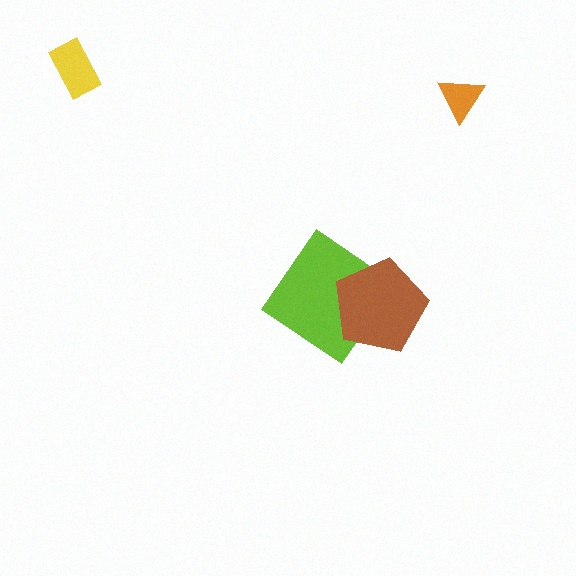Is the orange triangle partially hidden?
No, no other shape covers it.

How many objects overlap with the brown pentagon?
1 object overlaps with the brown pentagon.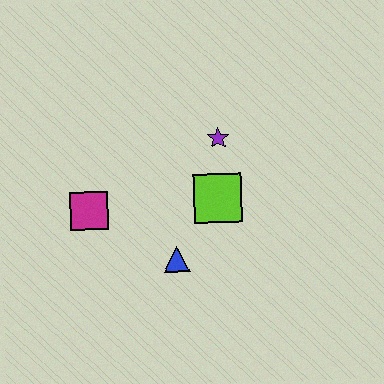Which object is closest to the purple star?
The lime square is closest to the purple star.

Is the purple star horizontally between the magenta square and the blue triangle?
No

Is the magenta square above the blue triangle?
Yes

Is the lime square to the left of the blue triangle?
No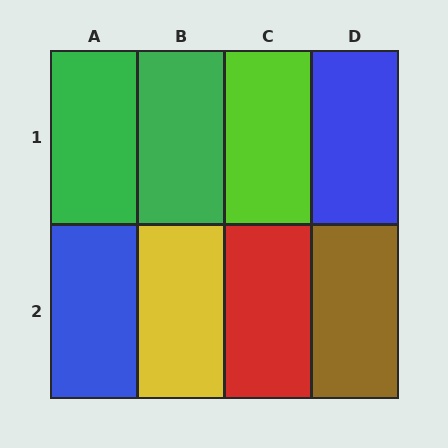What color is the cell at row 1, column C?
Lime.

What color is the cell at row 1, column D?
Blue.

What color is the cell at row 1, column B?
Green.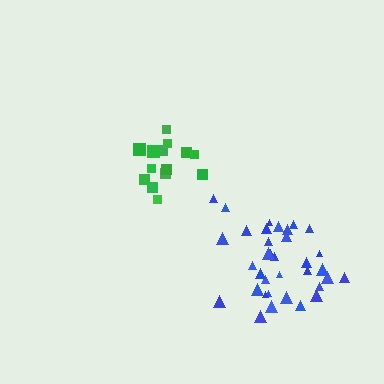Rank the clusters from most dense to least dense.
blue, green.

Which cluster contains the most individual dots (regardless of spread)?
Blue (35).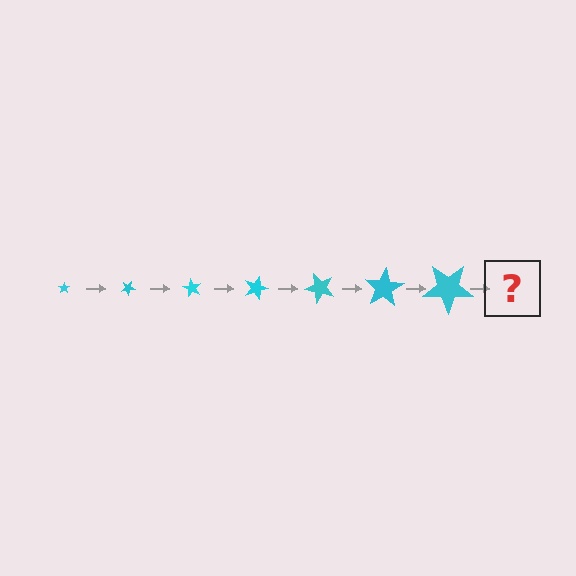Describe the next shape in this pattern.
It should be a star, larger than the previous one and rotated 210 degrees from the start.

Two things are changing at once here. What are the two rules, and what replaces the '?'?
The two rules are that the star grows larger each step and it rotates 30 degrees each step. The '?' should be a star, larger than the previous one and rotated 210 degrees from the start.